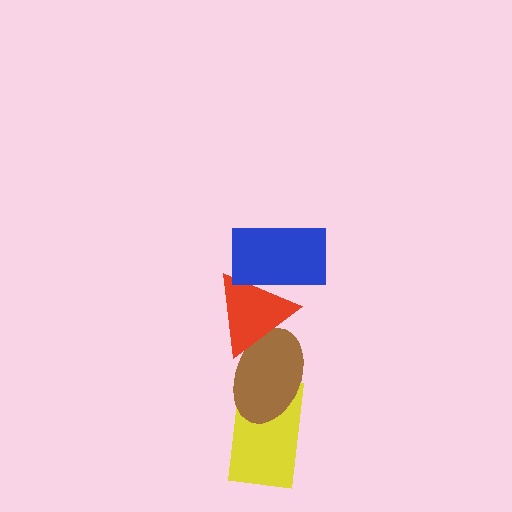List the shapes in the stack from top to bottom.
From top to bottom: the blue rectangle, the red triangle, the brown ellipse, the yellow rectangle.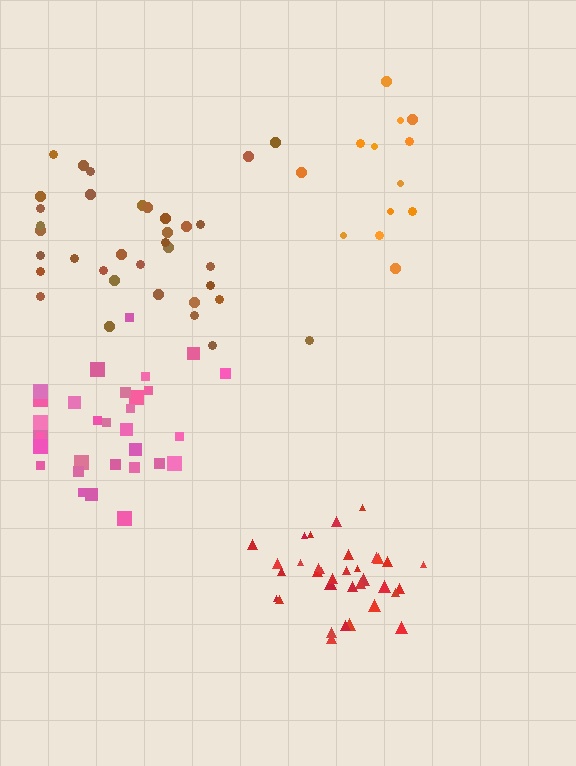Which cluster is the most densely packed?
Red.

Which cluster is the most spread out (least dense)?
Orange.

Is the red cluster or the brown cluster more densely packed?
Red.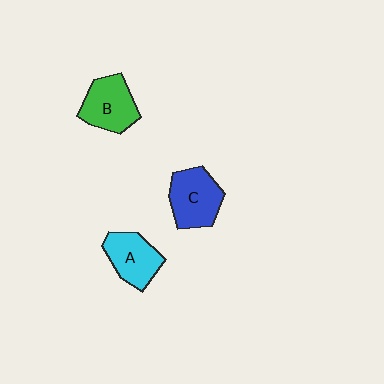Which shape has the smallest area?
Shape A (cyan).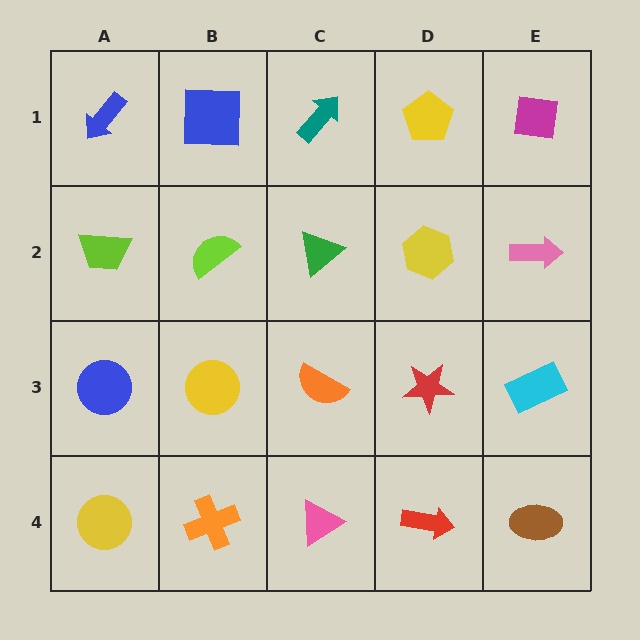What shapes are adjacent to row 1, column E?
A pink arrow (row 2, column E), a yellow pentagon (row 1, column D).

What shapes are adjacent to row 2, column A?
A blue arrow (row 1, column A), a blue circle (row 3, column A), a lime semicircle (row 2, column B).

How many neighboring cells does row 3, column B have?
4.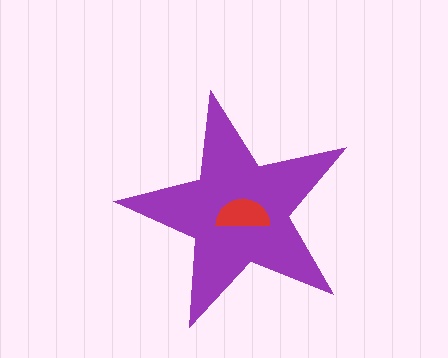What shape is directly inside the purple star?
The red semicircle.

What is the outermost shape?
The purple star.